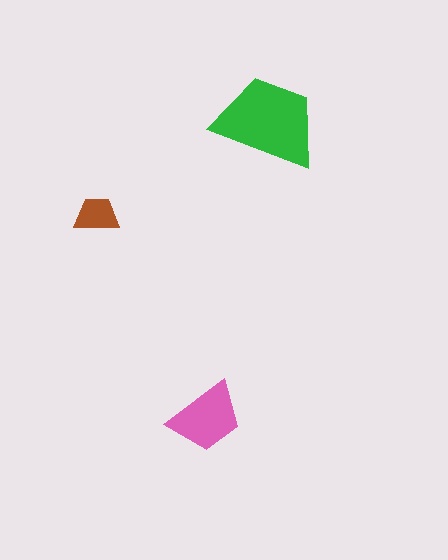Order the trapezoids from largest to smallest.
the green one, the pink one, the brown one.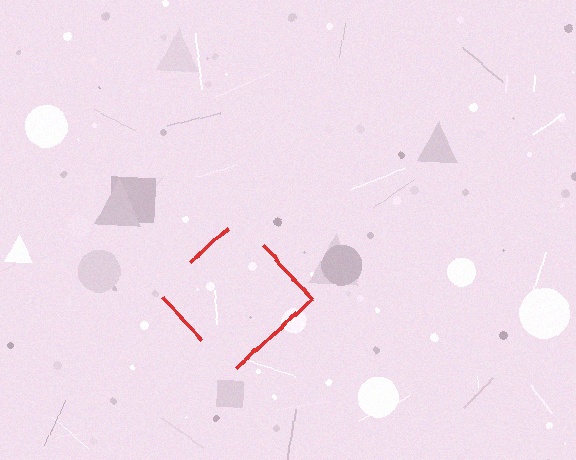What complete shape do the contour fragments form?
The contour fragments form a diamond.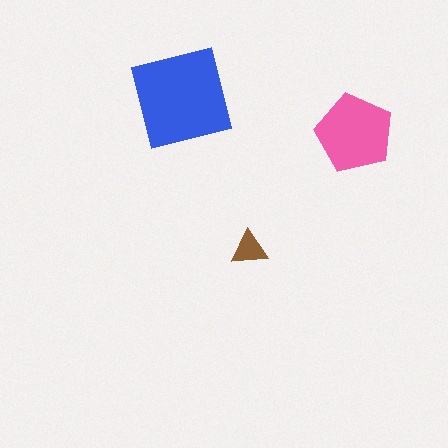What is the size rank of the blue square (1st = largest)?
1st.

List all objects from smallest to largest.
The brown triangle, the pink pentagon, the blue square.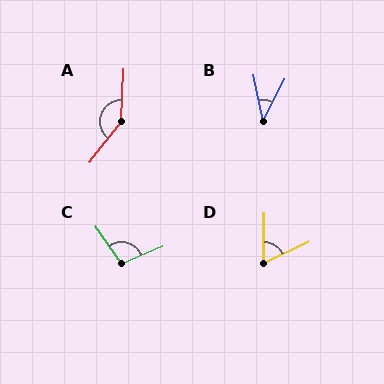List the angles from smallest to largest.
B (38°), D (63°), C (103°), A (145°).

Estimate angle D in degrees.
Approximately 63 degrees.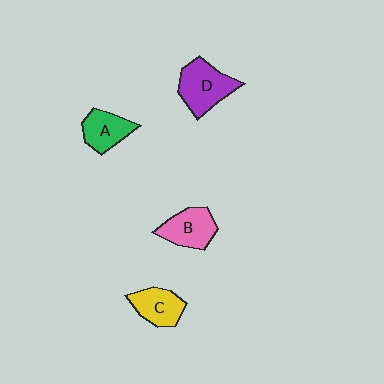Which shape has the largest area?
Shape D (purple).